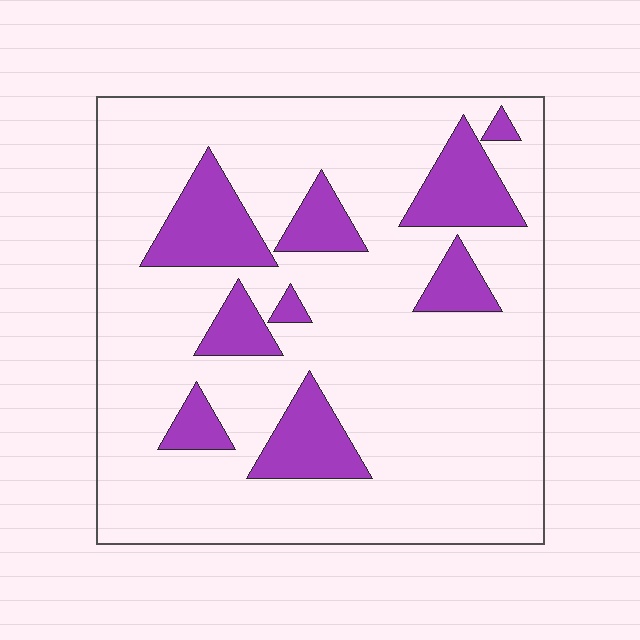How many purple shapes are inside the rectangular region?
9.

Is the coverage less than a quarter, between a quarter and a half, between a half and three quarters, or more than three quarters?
Less than a quarter.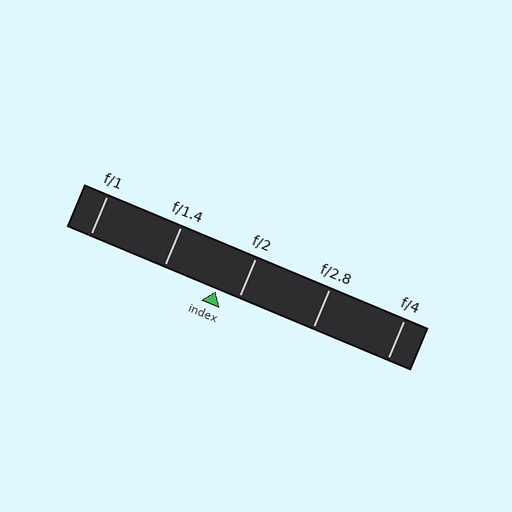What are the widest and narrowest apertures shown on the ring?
The widest aperture shown is f/1 and the narrowest is f/4.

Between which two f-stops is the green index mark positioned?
The index mark is between f/1.4 and f/2.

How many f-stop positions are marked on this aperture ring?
There are 5 f-stop positions marked.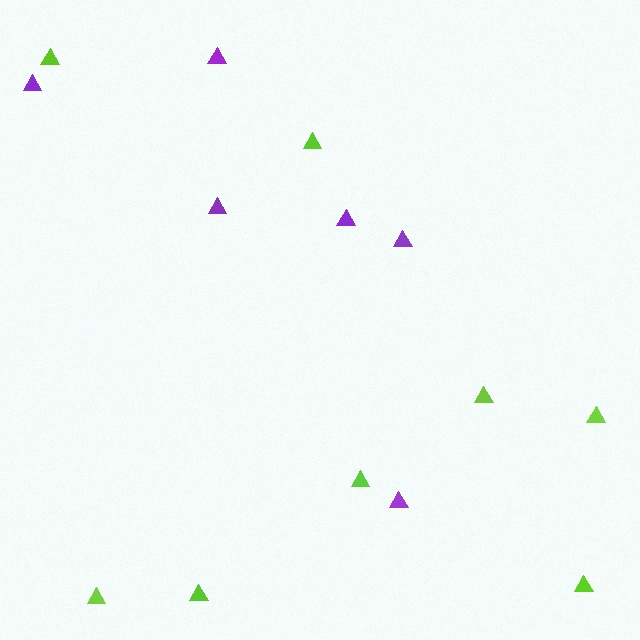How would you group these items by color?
There are 2 groups: one group of purple triangles (6) and one group of lime triangles (8).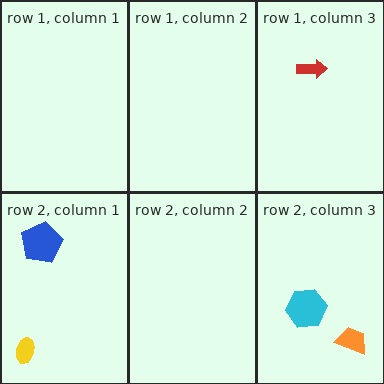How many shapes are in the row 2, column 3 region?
2.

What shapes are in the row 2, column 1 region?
The yellow ellipse, the blue pentagon.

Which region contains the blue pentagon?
The row 2, column 1 region.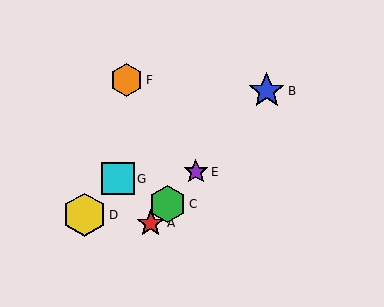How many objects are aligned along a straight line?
4 objects (A, B, C, E) are aligned along a straight line.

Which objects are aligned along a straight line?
Objects A, B, C, E are aligned along a straight line.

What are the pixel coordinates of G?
Object G is at (118, 179).